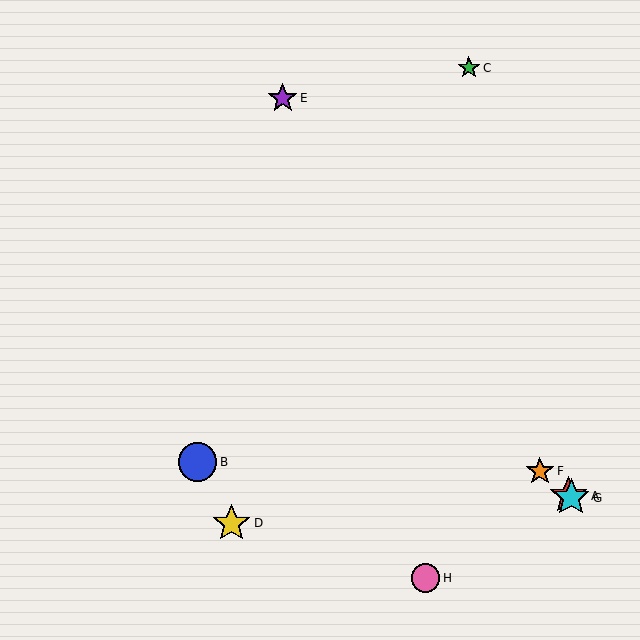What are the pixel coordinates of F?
Object F is at (540, 471).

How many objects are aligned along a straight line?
3 objects (A, F, G) are aligned along a straight line.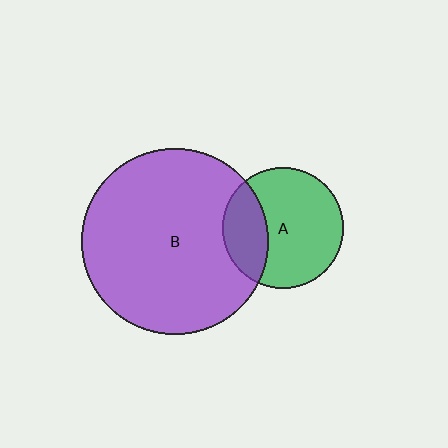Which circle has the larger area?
Circle B (purple).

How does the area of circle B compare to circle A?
Approximately 2.4 times.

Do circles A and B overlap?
Yes.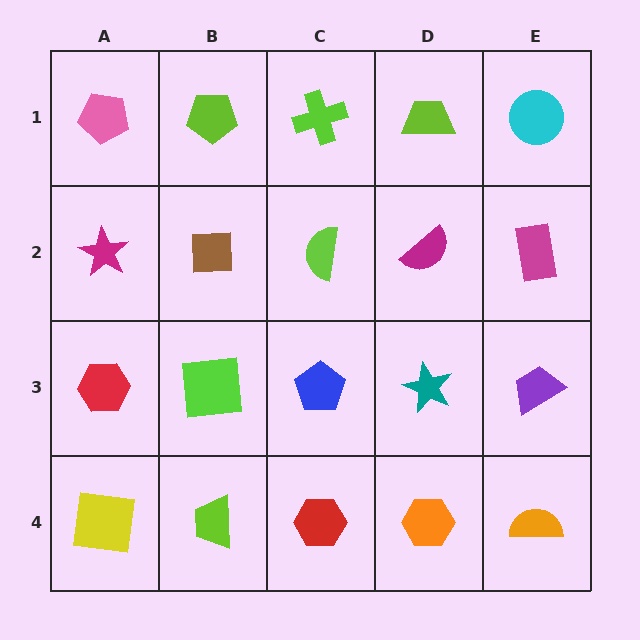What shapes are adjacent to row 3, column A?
A magenta star (row 2, column A), a yellow square (row 4, column A), a lime square (row 3, column B).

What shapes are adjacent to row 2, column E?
A cyan circle (row 1, column E), a purple trapezoid (row 3, column E), a magenta semicircle (row 2, column D).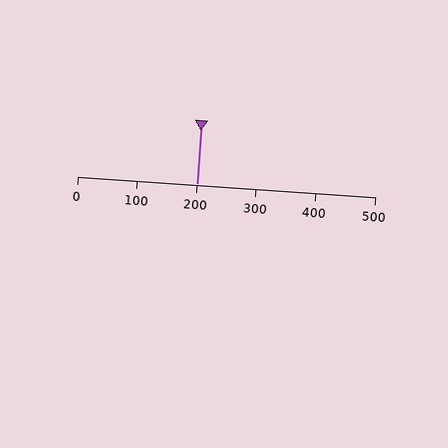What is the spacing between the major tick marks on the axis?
The major ticks are spaced 100 apart.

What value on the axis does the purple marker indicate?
The marker indicates approximately 200.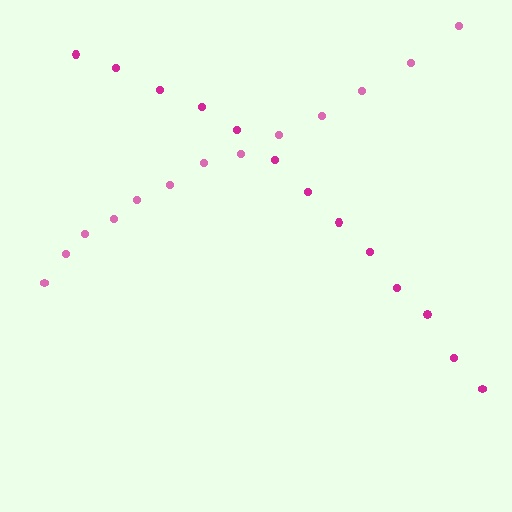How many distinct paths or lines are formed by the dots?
There are 2 distinct paths.